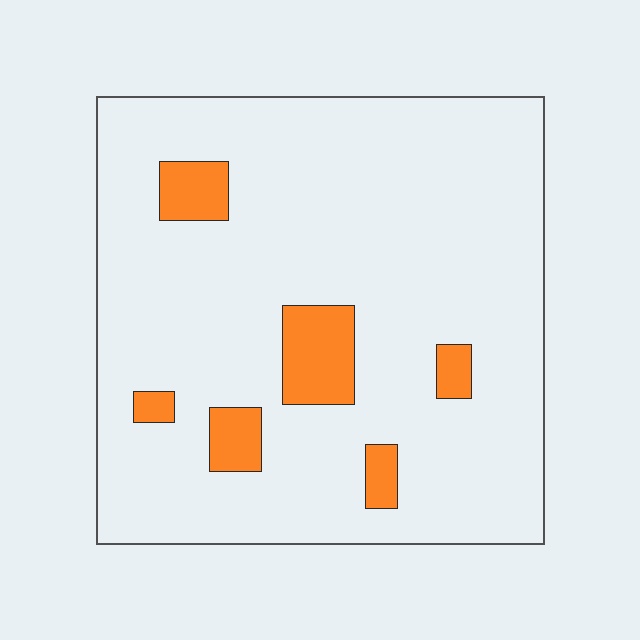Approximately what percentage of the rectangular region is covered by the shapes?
Approximately 10%.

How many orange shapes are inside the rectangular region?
6.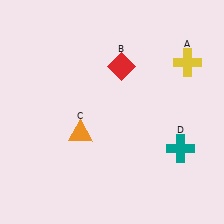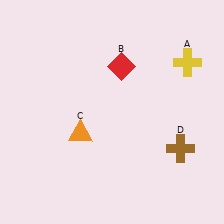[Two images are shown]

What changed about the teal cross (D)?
In Image 1, D is teal. In Image 2, it changed to brown.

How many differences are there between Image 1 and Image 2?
There is 1 difference between the two images.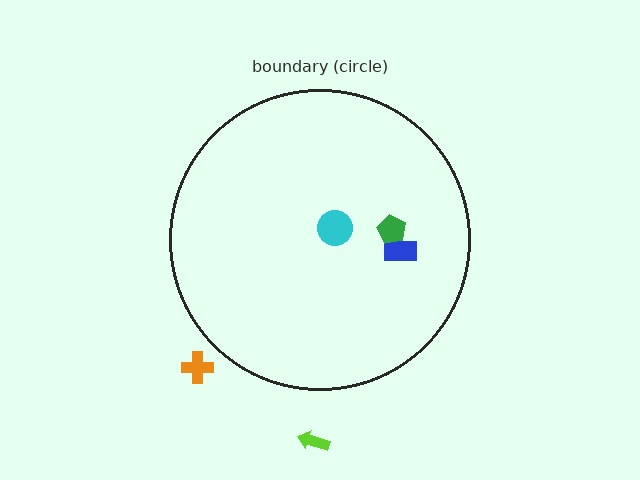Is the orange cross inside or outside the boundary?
Outside.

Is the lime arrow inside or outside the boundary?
Outside.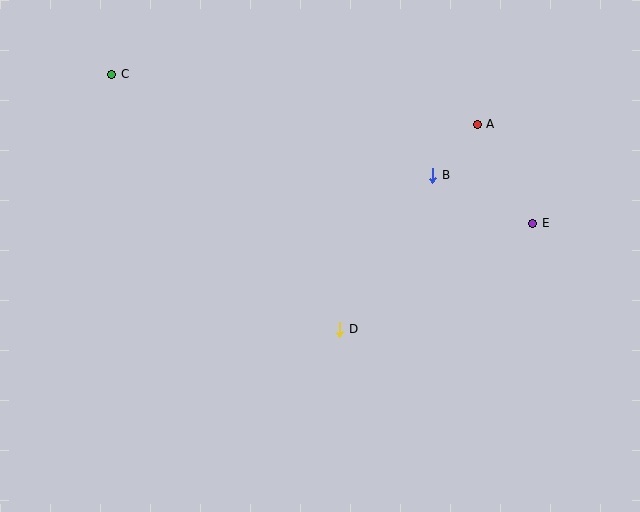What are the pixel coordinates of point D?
Point D is at (340, 329).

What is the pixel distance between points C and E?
The distance between C and E is 446 pixels.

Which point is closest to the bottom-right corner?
Point E is closest to the bottom-right corner.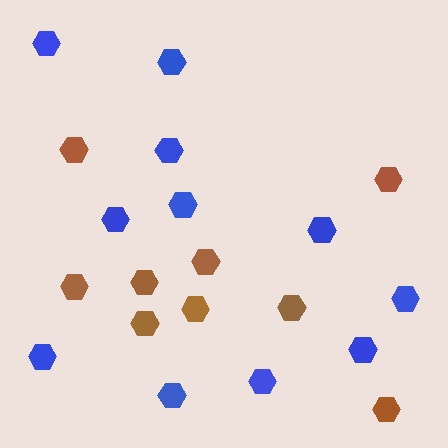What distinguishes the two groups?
There are 2 groups: one group of blue hexagons (11) and one group of brown hexagons (9).